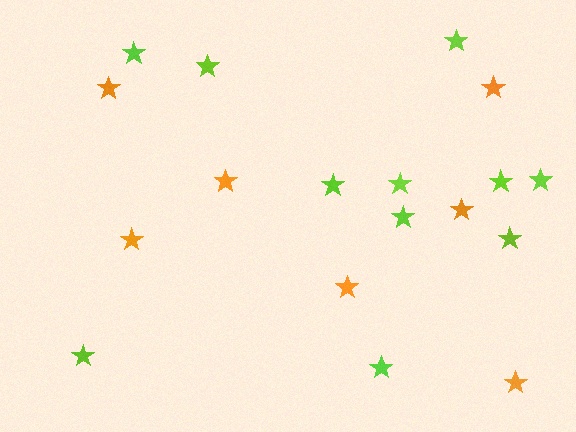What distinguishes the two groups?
There are 2 groups: one group of orange stars (7) and one group of lime stars (11).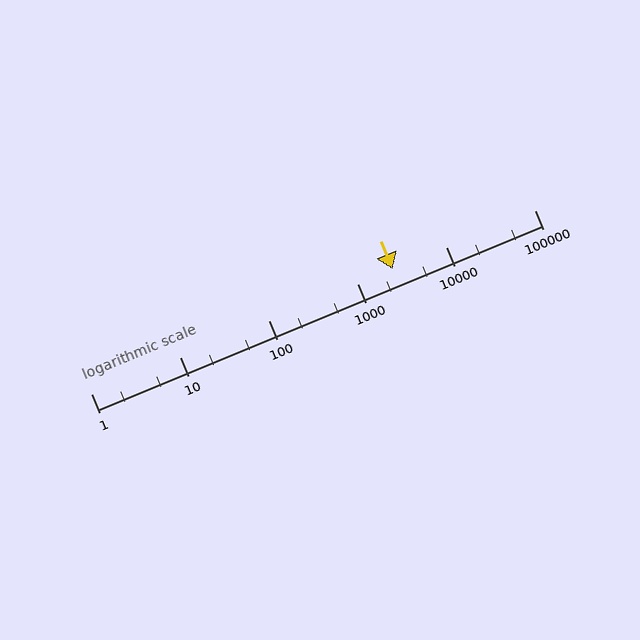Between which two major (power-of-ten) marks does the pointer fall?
The pointer is between 1000 and 10000.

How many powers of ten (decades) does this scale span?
The scale spans 5 decades, from 1 to 100000.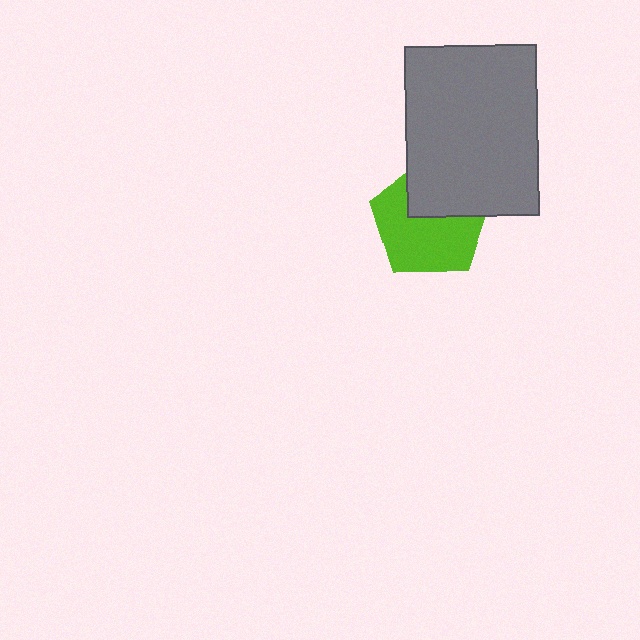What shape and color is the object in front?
The object in front is a gray rectangle.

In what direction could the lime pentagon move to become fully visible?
The lime pentagon could move down. That would shift it out from behind the gray rectangle entirely.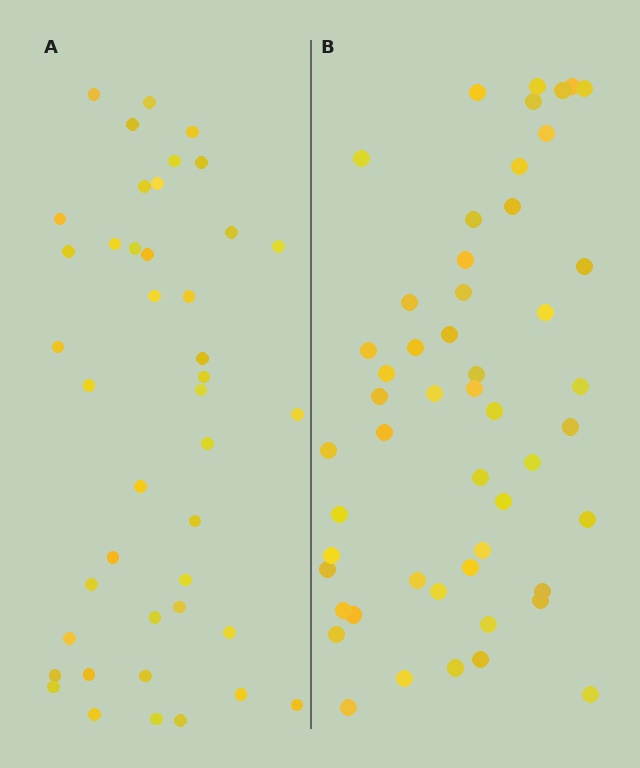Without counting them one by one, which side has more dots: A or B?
Region B (the right region) has more dots.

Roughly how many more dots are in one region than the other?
Region B has roughly 8 or so more dots than region A.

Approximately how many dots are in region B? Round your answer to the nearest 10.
About 50 dots. (The exact count is 51, which rounds to 50.)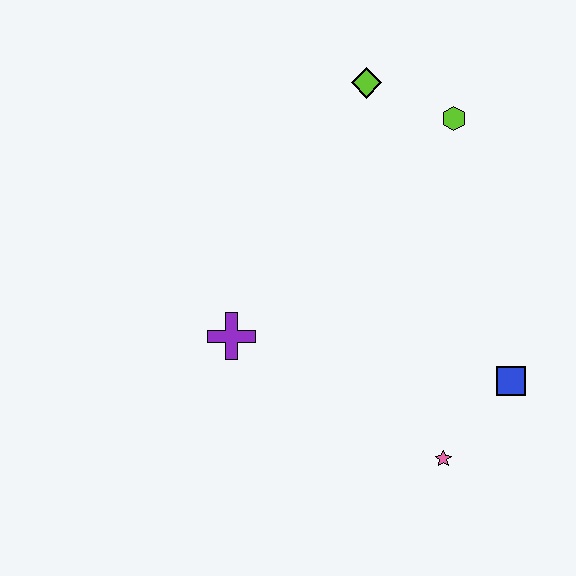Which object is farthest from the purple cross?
The lime hexagon is farthest from the purple cross.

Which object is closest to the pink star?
The blue square is closest to the pink star.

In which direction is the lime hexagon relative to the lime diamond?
The lime hexagon is to the right of the lime diamond.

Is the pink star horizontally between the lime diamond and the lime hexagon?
Yes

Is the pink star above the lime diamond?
No